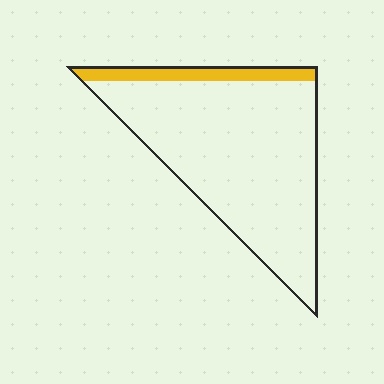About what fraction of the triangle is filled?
About one eighth (1/8).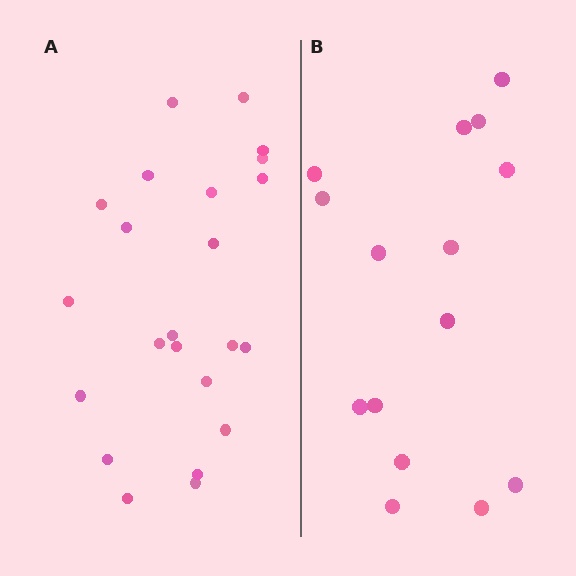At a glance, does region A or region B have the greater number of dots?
Region A (the left region) has more dots.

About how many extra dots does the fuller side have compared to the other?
Region A has roughly 8 or so more dots than region B.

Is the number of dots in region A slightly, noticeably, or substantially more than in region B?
Region A has substantially more. The ratio is roughly 1.5 to 1.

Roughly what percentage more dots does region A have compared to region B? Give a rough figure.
About 55% more.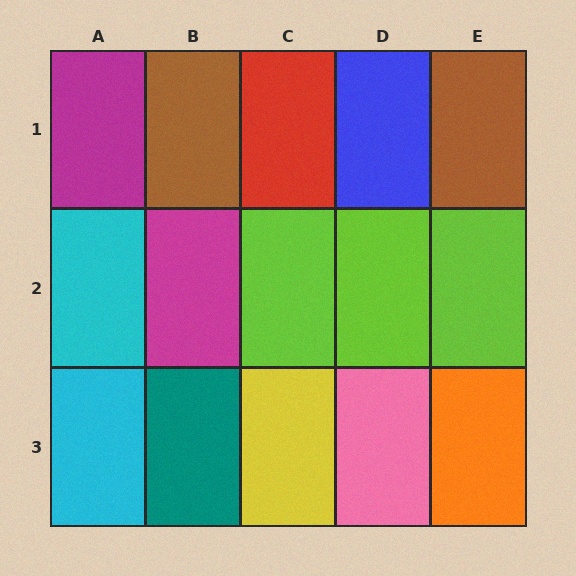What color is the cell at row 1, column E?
Brown.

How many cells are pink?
1 cell is pink.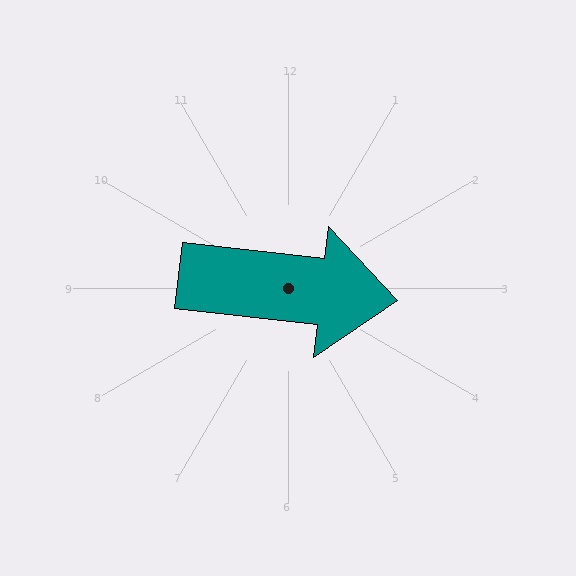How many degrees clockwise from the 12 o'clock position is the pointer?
Approximately 96 degrees.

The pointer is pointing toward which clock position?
Roughly 3 o'clock.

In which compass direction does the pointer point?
East.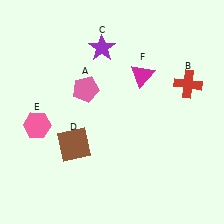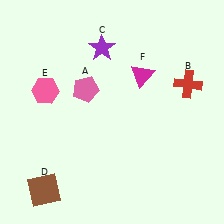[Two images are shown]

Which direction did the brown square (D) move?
The brown square (D) moved down.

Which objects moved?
The objects that moved are: the brown square (D), the pink hexagon (E).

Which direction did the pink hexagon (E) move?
The pink hexagon (E) moved up.